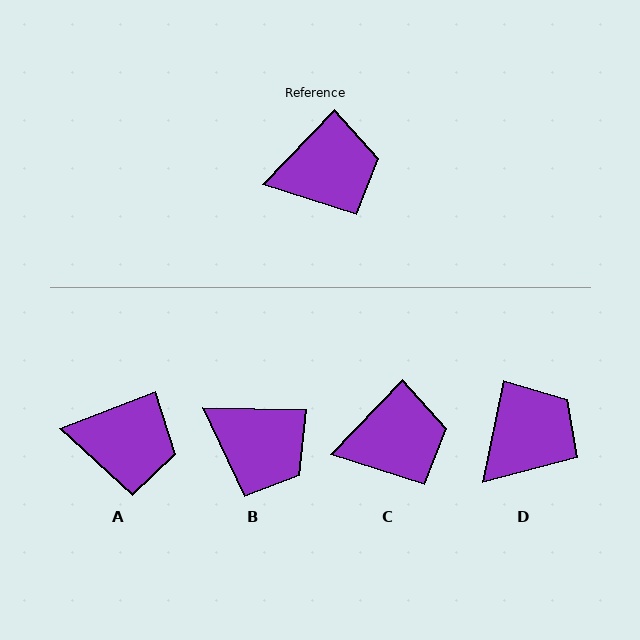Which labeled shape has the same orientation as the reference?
C.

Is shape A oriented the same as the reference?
No, it is off by about 25 degrees.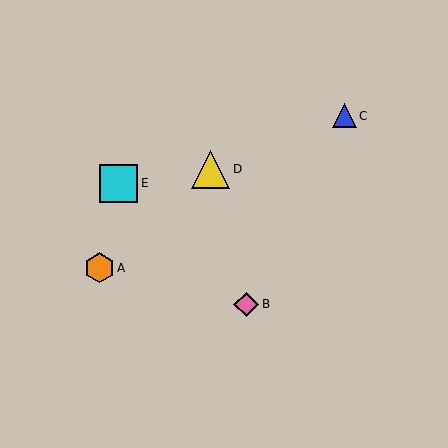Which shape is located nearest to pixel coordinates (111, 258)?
The orange hexagon (labeled A) at (99, 268) is nearest to that location.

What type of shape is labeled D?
Shape D is a yellow triangle.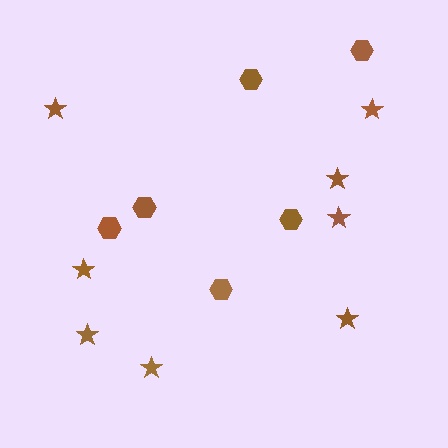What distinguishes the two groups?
There are 2 groups: one group of stars (8) and one group of hexagons (6).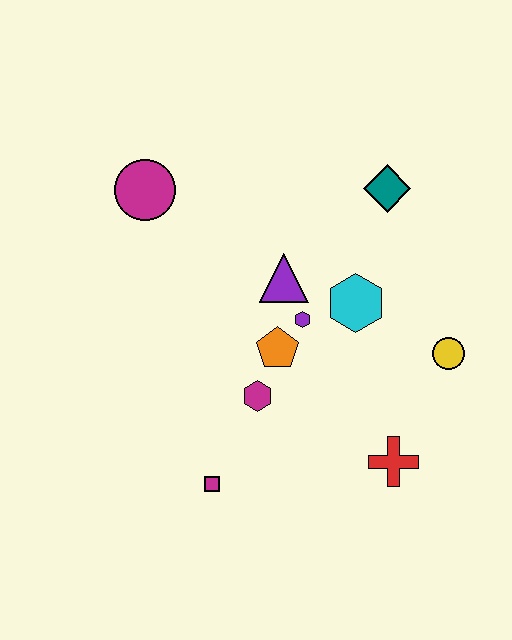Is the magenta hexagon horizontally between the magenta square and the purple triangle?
Yes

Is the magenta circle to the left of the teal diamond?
Yes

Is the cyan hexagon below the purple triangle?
Yes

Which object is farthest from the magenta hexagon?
The teal diamond is farthest from the magenta hexagon.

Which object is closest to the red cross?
The yellow circle is closest to the red cross.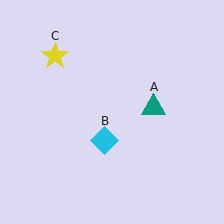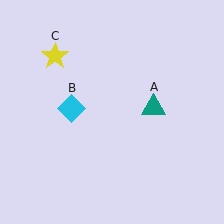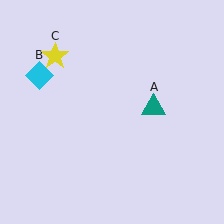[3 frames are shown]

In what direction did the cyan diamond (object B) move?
The cyan diamond (object B) moved up and to the left.